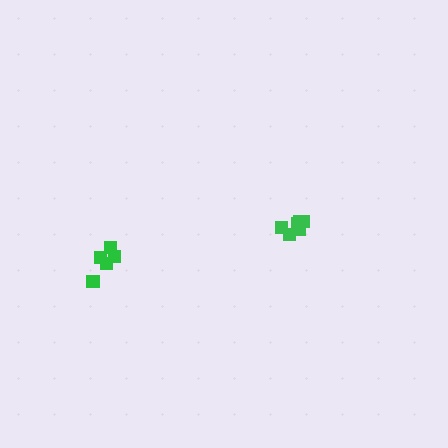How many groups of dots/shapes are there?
There are 2 groups.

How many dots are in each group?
Group 1: 5 dots, Group 2: 6 dots (11 total).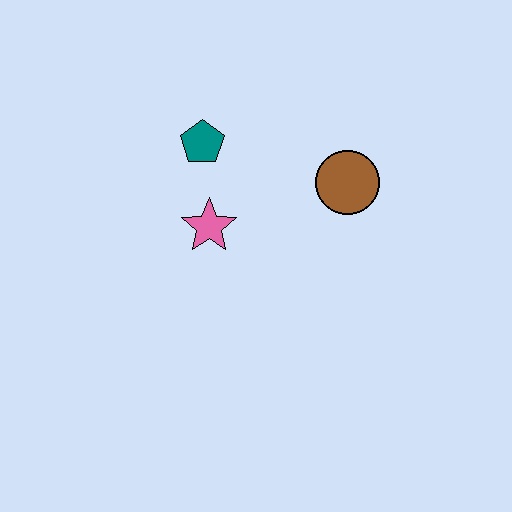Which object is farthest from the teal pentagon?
The brown circle is farthest from the teal pentagon.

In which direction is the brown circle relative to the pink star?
The brown circle is to the right of the pink star.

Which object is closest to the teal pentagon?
The pink star is closest to the teal pentagon.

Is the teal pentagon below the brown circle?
No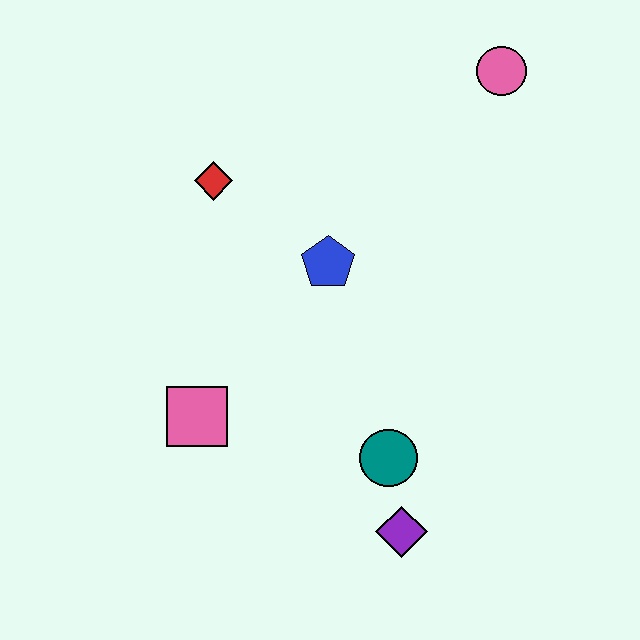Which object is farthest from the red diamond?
The purple diamond is farthest from the red diamond.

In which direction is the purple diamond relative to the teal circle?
The purple diamond is below the teal circle.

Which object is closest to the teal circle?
The purple diamond is closest to the teal circle.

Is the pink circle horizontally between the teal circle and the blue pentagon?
No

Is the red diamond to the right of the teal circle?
No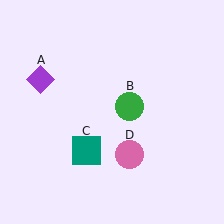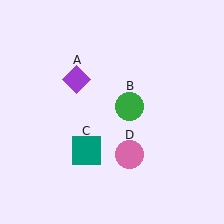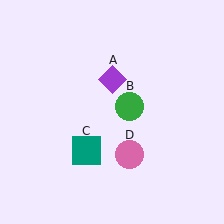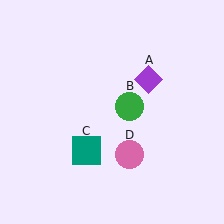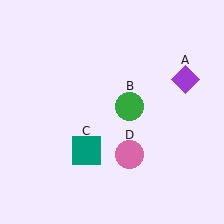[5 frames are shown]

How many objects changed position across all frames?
1 object changed position: purple diamond (object A).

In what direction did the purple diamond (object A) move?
The purple diamond (object A) moved right.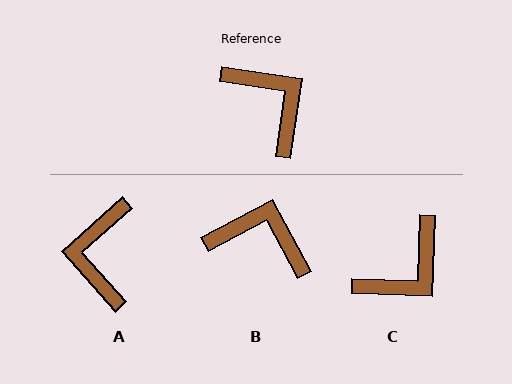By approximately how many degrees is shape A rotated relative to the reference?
Approximately 140 degrees counter-clockwise.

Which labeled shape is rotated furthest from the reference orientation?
A, about 140 degrees away.